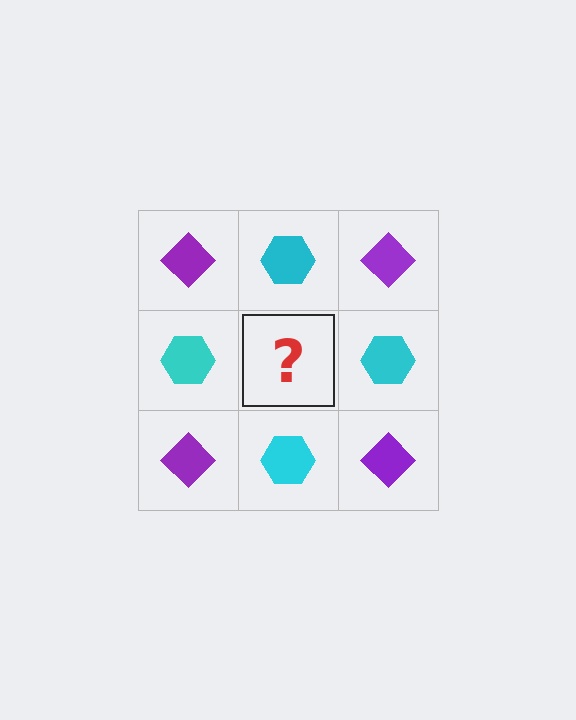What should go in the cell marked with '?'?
The missing cell should contain a purple diamond.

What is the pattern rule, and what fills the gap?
The rule is that it alternates purple diamond and cyan hexagon in a checkerboard pattern. The gap should be filled with a purple diamond.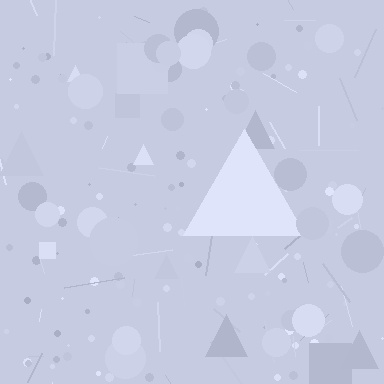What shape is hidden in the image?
A triangle is hidden in the image.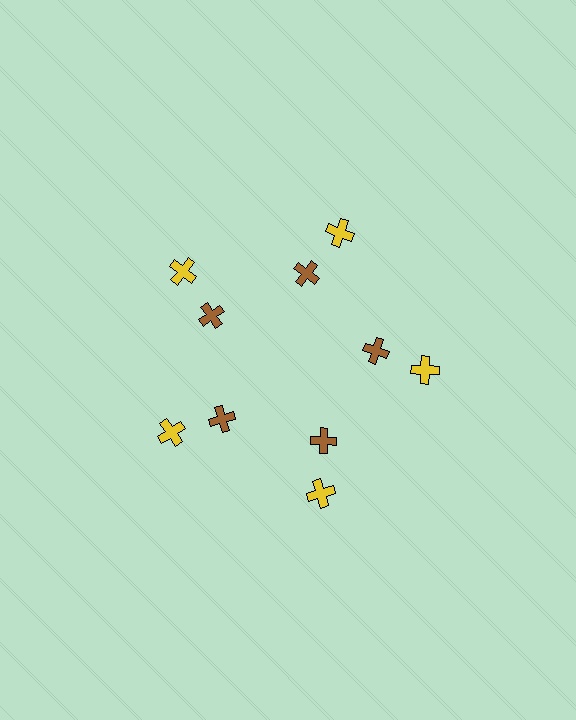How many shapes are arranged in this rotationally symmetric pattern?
There are 10 shapes, arranged in 5 groups of 2.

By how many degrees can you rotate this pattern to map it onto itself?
The pattern maps onto itself every 72 degrees of rotation.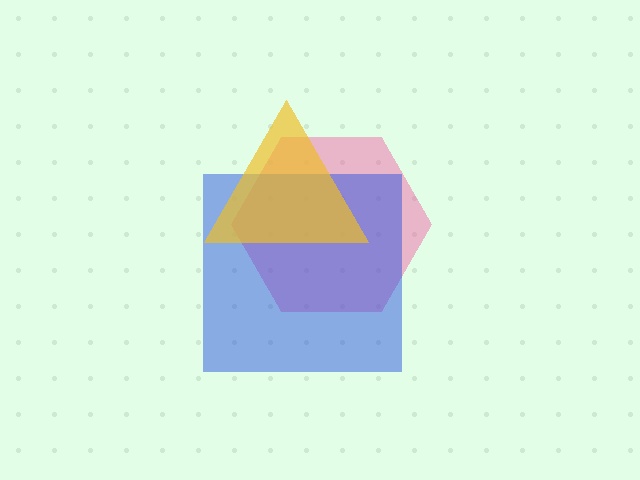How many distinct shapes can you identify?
There are 3 distinct shapes: a pink hexagon, a blue square, a yellow triangle.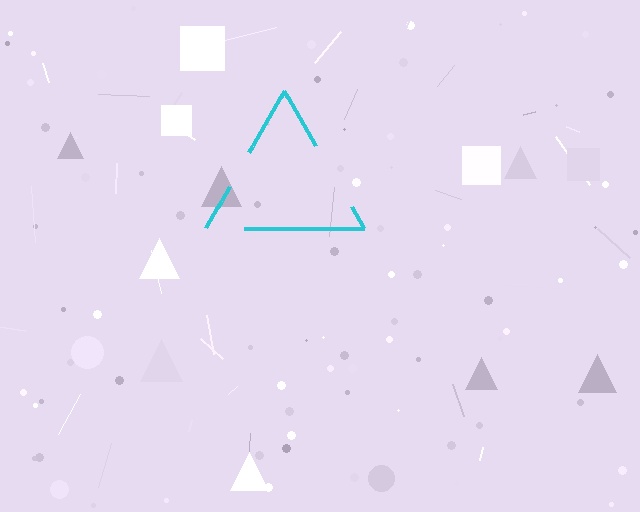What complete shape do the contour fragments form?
The contour fragments form a triangle.